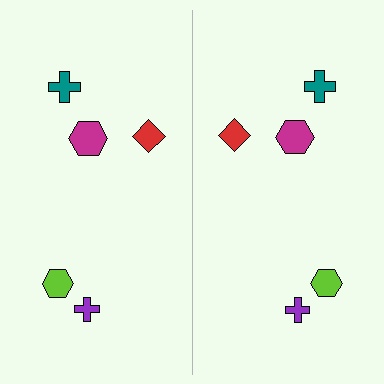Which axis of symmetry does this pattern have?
The pattern has a vertical axis of symmetry running through the center of the image.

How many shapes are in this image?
There are 10 shapes in this image.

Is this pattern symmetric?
Yes, this pattern has bilateral (reflection) symmetry.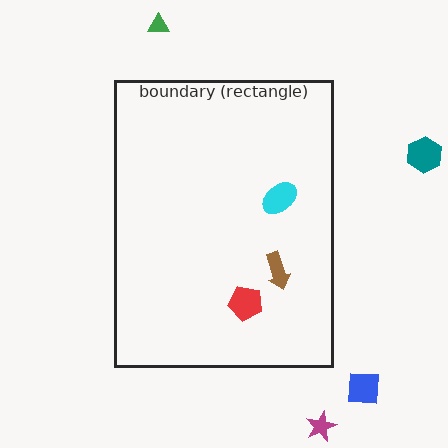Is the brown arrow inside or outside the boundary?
Inside.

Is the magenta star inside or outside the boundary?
Outside.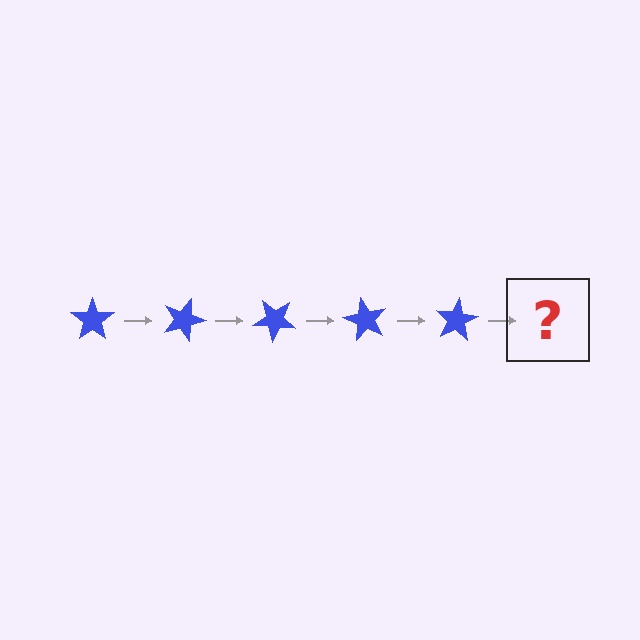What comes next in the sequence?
The next element should be a blue star rotated 100 degrees.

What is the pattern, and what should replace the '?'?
The pattern is that the star rotates 20 degrees each step. The '?' should be a blue star rotated 100 degrees.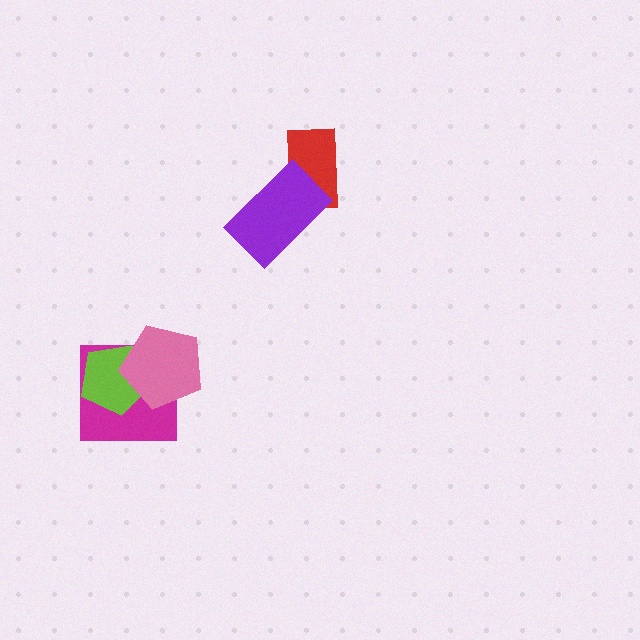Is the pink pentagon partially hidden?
No, no other shape covers it.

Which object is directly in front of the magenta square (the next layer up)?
The lime pentagon is directly in front of the magenta square.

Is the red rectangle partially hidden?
Yes, it is partially covered by another shape.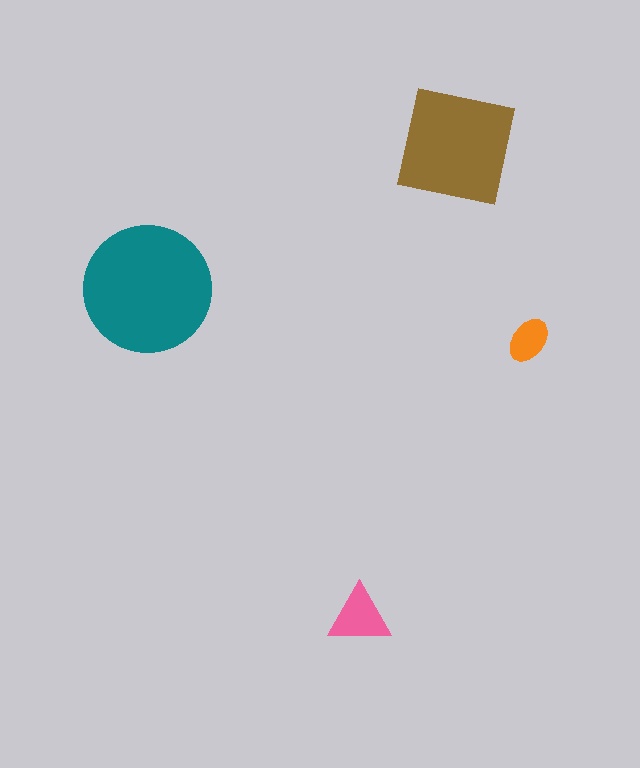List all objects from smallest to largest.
The orange ellipse, the pink triangle, the brown square, the teal circle.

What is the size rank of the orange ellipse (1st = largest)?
4th.